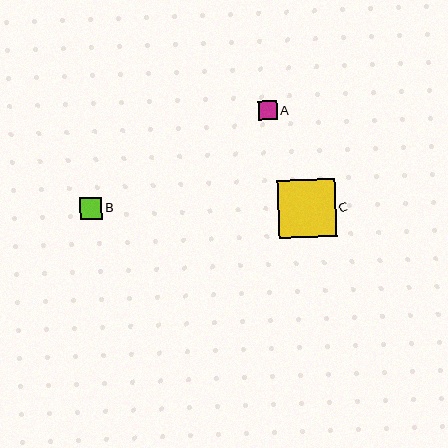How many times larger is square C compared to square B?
Square C is approximately 2.6 times the size of square B.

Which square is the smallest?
Square A is the smallest with a size of approximately 19 pixels.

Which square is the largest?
Square C is the largest with a size of approximately 57 pixels.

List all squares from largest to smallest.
From largest to smallest: C, B, A.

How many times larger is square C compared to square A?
Square C is approximately 3.1 times the size of square A.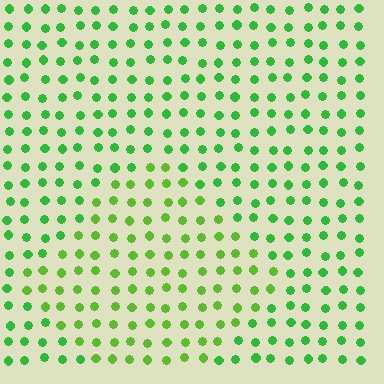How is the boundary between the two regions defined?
The boundary is defined purely by a slight shift in hue (about 25 degrees). Spacing, size, and orientation are identical on both sides.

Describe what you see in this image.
The image is filled with small green elements in a uniform arrangement. A diamond-shaped region is visible where the elements are tinted to a slightly different hue, forming a subtle color boundary.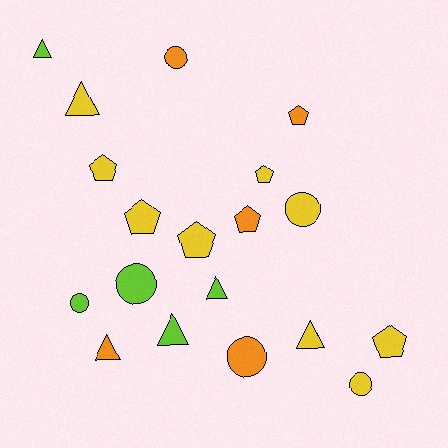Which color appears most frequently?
Yellow, with 9 objects.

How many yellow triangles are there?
There are 2 yellow triangles.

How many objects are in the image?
There are 19 objects.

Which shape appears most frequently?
Pentagon, with 7 objects.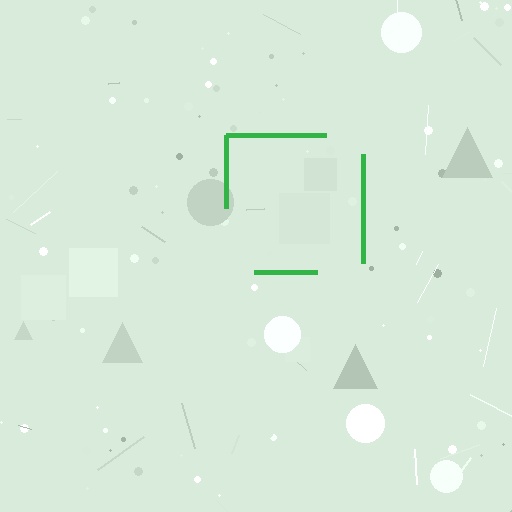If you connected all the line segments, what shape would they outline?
They would outline a square.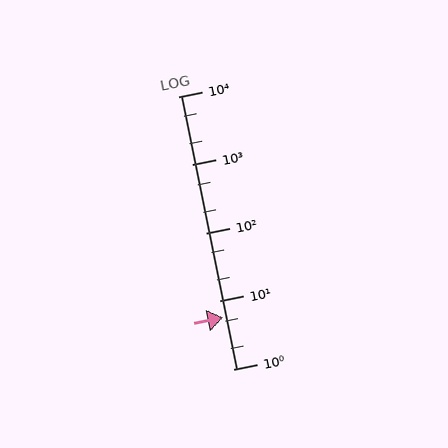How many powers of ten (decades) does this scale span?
The scale spans 4 decades, from 1 to 10000.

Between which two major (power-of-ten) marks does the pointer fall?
The pointer is between 1 and 10.